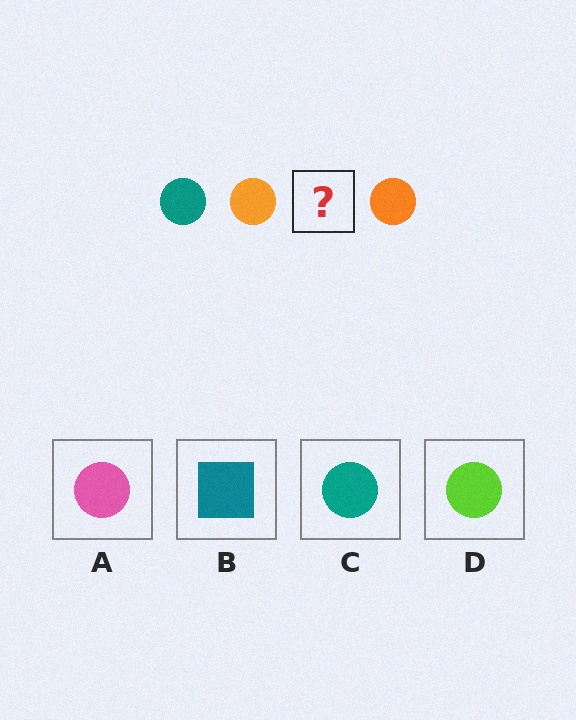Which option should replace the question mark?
Option C.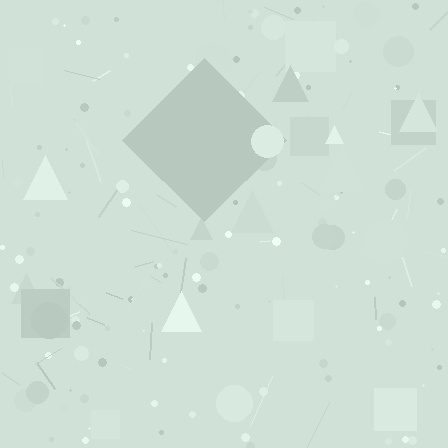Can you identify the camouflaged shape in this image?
The camouflaged shape is a diamond.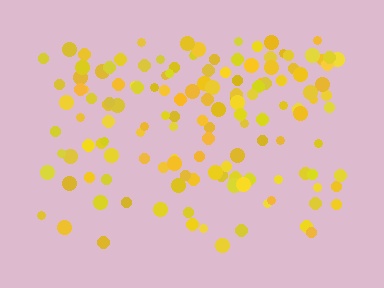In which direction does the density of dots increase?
From bottom to top, with the top side densest.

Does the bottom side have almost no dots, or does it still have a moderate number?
Still a moderate number, just noticeably fewer than the top.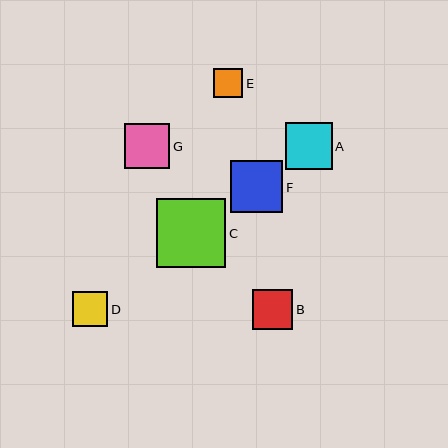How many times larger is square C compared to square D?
Square C is approximately 2.0 times the size of square D.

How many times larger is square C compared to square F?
Square C is approximately 1.3 times the size of square F.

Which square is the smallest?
Square E is the smallest with a size of approximately 29 pixels.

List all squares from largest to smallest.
From largest to smallest: C, F, A, G, B, D, E.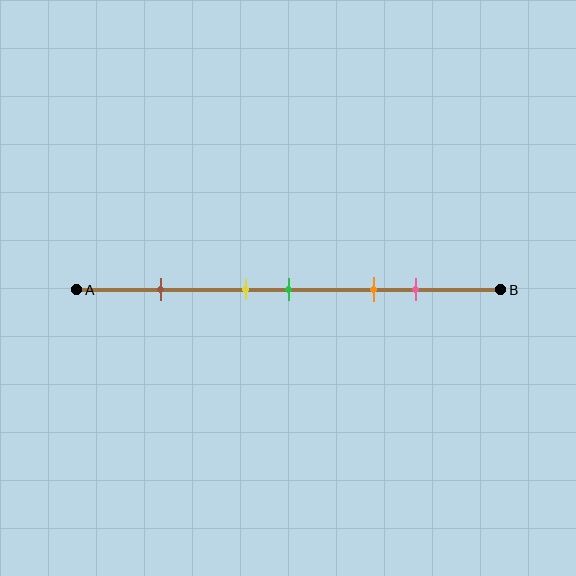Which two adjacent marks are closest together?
The yellow and green marks are the closest adjacent pair.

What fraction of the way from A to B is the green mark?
The green mark is approximately 50% (0.5) of the way from A to B.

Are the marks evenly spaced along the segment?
No, the marks are not evenly spaced.